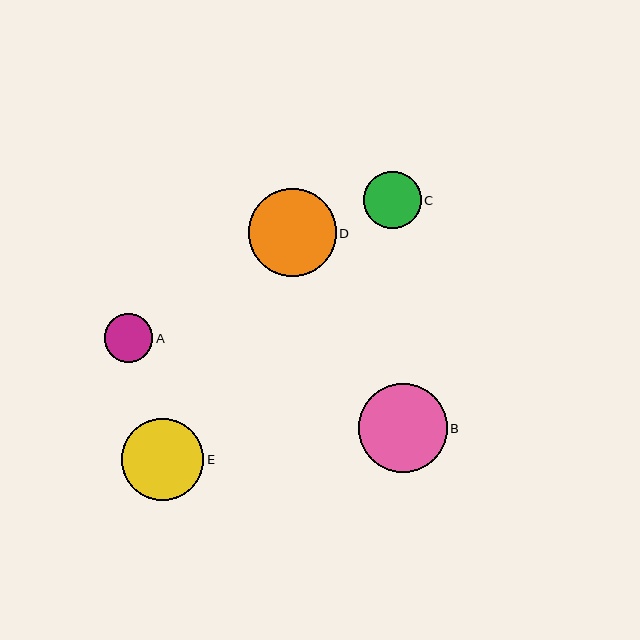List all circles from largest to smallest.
From largest to smallest: B, D, E, C, A.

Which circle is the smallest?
Circle A is the smallest with a size of approximately 48 pixels.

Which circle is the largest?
Circle B is the largest with a size of approximately 89 pixels.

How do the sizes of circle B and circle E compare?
Circle B and circle E are approximately the same size.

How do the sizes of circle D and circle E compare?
Circle D and circle E are approximately the same size.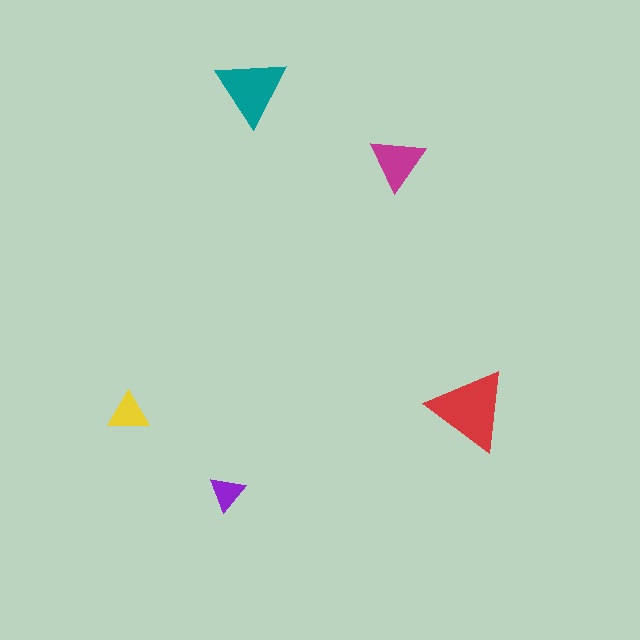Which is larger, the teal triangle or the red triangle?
The red one.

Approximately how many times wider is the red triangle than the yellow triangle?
About 2 times wider.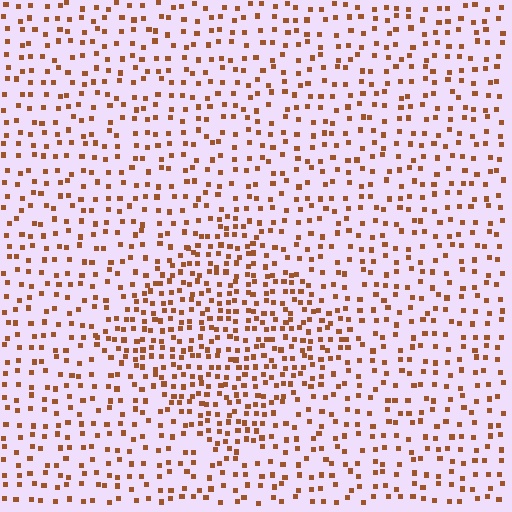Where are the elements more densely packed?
The elements are more densely packed inside the diamond boundary.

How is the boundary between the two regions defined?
The boundary is defined by a change in element density (approximately 1.9x ratio). All elements are the same color, size, and shape.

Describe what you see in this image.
The image contains small brown elements arranged at two different densities. A diamond-shaped region is visible where the elements are more densely packed than the surrounding area.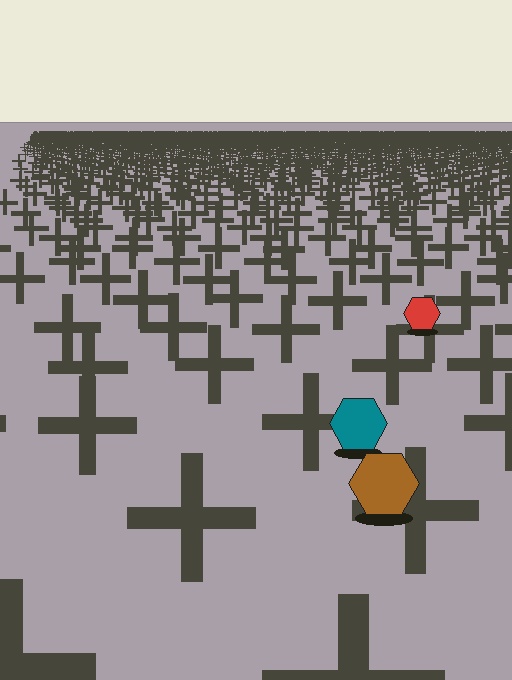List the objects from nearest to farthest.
From nearest to farthest: the brown hexagon, the teal hexagon, the red hexagon.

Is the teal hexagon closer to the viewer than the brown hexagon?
No. The brown hexagon is closer — you can tell from the texture gradient: the ground texture is coarser near it.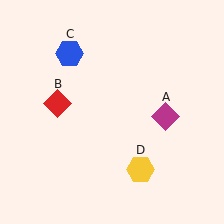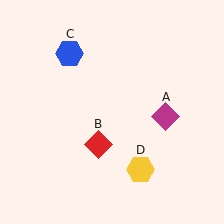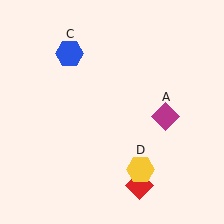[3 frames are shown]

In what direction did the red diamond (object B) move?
The red diamond (object B) moved down and to the right.